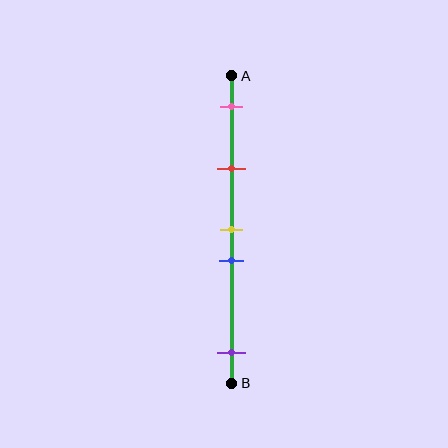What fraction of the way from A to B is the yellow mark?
The yellow mark is approximately 50% (0.5) of the way from A to B.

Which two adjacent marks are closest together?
The yellow and blue marks are the closest adjacent pair.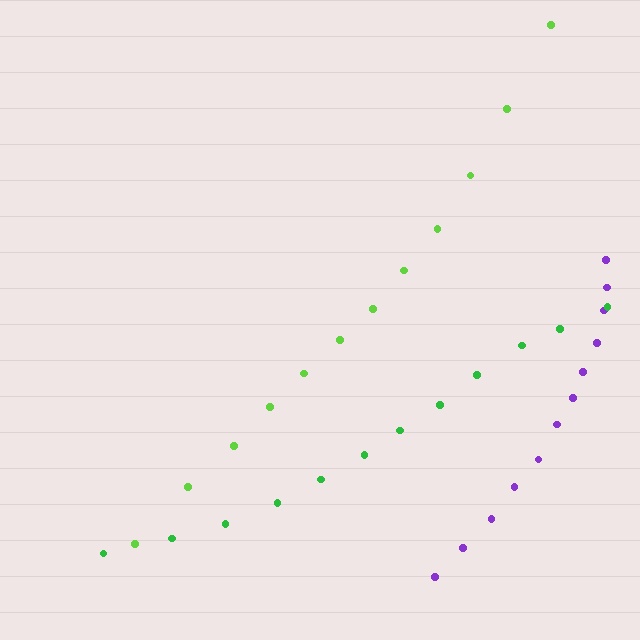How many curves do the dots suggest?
There are 3 distinct paths.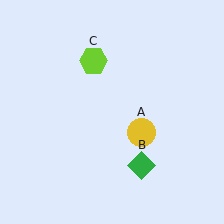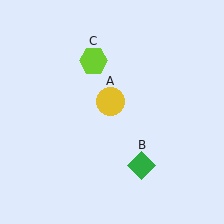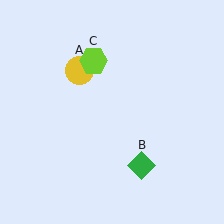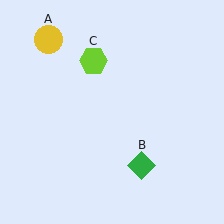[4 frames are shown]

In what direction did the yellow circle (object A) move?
The yellow circle (object A) moved up and to the left.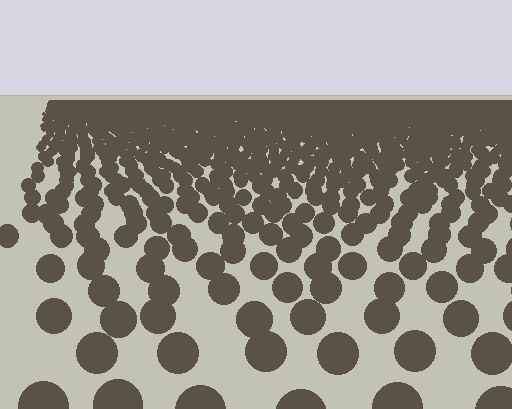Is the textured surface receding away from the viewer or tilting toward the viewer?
The surface is receding away from the viewer. Texture elements get smaller and denser toward the top.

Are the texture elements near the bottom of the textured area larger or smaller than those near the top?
Larger. Near the bottom, elements are closer to the viewer and appear at a bigger on-screen size.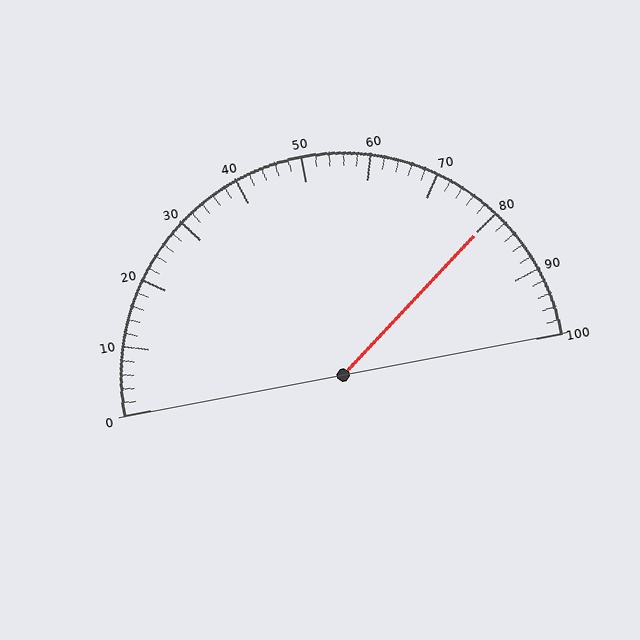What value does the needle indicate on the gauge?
The needle indicates approximately 80.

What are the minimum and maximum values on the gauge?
The gauge ranges from 0 to 100.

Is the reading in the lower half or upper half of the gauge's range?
The reading is in the upper half of the range (0 to 100).